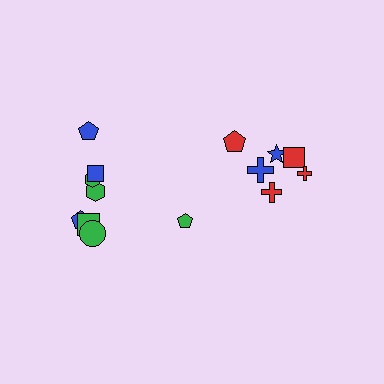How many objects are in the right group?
There are 6 objects.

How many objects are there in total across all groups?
There are 14 objects.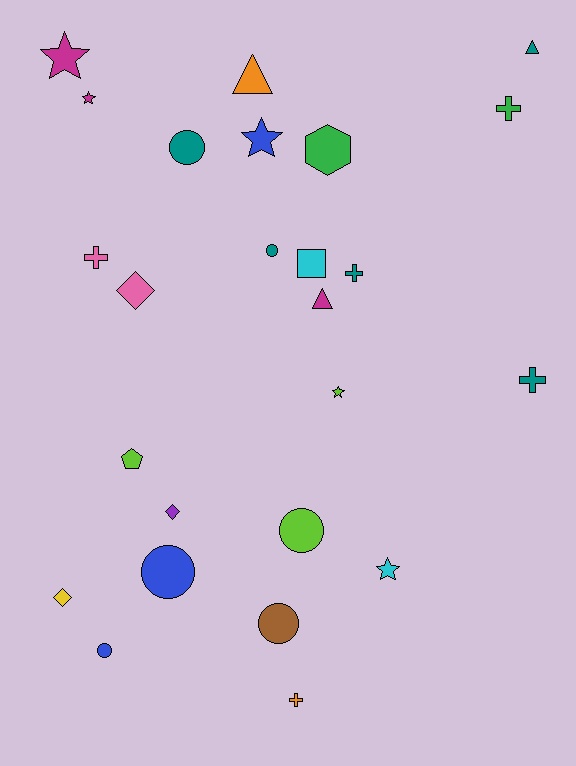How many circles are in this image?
There are 6 circles.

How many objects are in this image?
There are 25 objects.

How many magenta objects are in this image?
There are 3 magenta objects.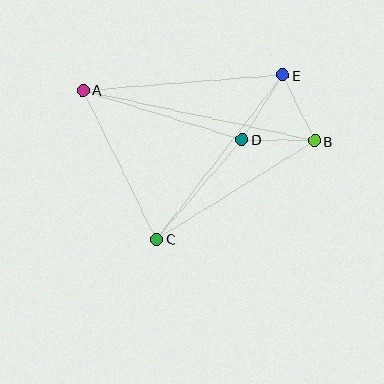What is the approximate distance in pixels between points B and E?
The distance between B and E is approximately 73 pixels.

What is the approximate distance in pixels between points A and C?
The distance between A and C is approximately 166 pixels.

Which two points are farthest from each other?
Points A and B are farthest from each other.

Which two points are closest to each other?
Points B and D are closest to each other.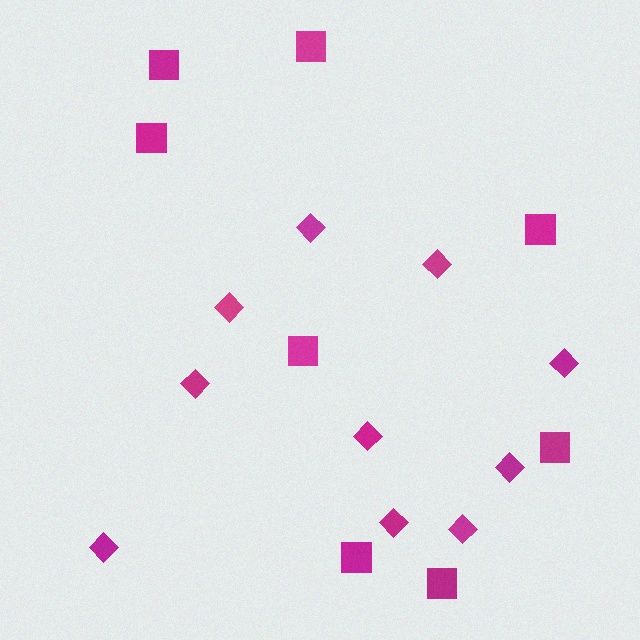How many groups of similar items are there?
There are 2 groups: one group of squares (8) and one group of diamonds (10).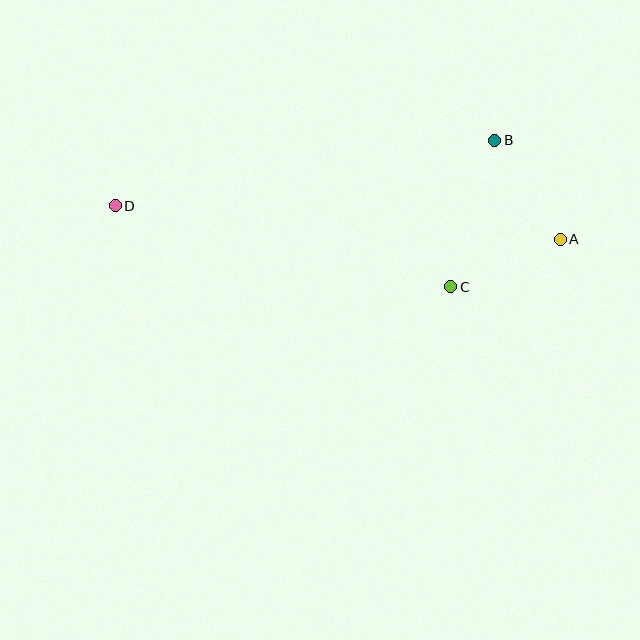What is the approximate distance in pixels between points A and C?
The distance between A and C is approximately 119 pixels.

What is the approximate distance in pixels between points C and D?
The distance between C and D is approximately 346 pixels.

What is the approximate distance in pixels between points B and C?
The distance between B and C is approximately 152 pixels.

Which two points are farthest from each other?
Points A and D are farthest from each other.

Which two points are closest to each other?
Points A and B are closest to each other.